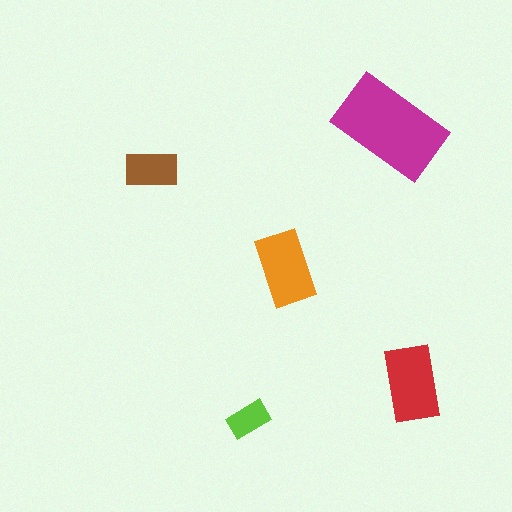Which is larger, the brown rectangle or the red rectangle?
The red one.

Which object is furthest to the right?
The red rectangle is rightmost.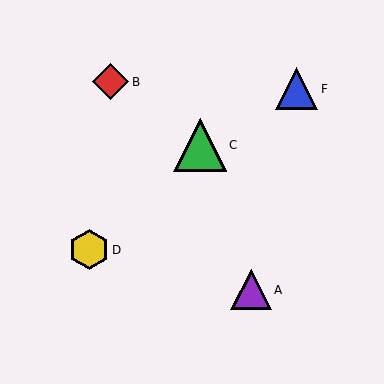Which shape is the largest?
The green triangle (labeled C) is the largest.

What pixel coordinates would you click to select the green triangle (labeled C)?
Click at (200, 145) to select the green triangle C.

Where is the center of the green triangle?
The center of the green triangle is at (200, 145).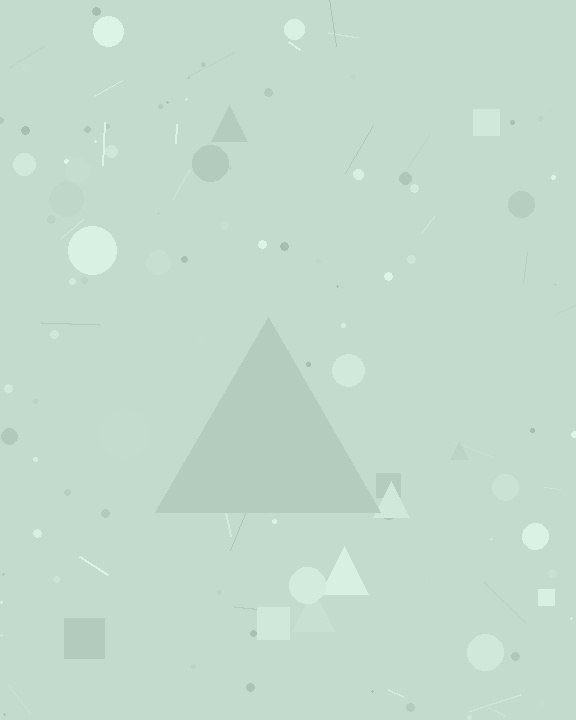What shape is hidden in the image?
A triangle is hidden in the image.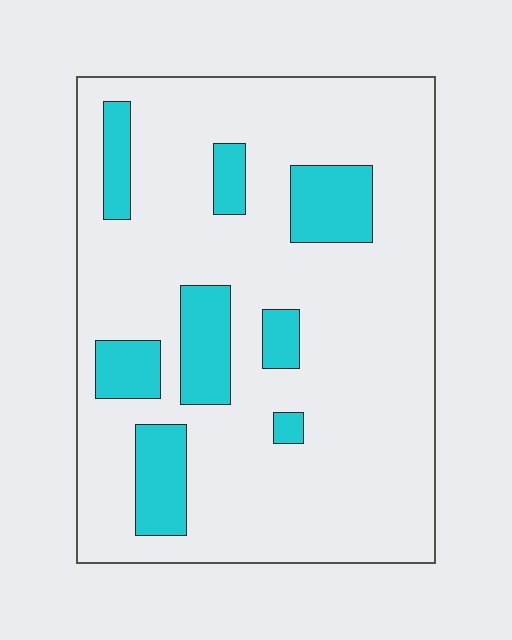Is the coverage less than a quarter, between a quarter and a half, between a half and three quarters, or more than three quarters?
Less than a quarter.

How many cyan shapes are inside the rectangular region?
8.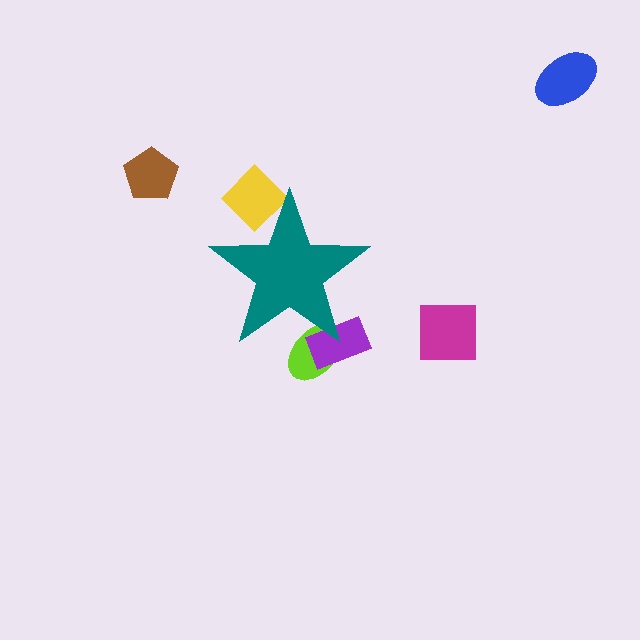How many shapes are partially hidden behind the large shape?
3 shapes are partially hidden.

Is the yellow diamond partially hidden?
Yes, the yellow diamond is partially hidden behind the teal star.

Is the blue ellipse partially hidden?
No, the blue ellipse is fully visible.